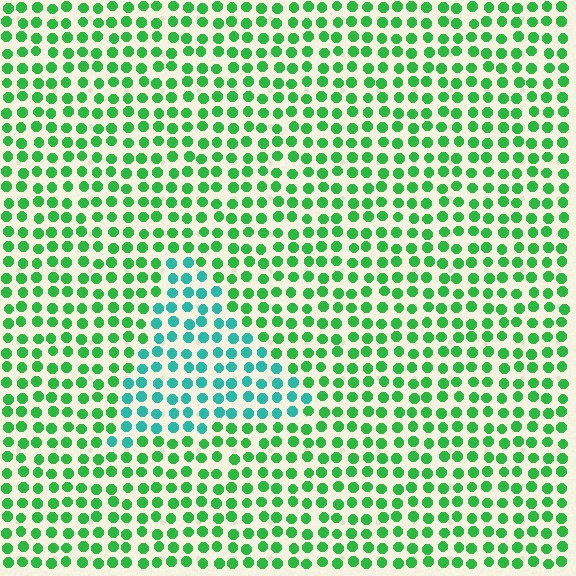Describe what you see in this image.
The image is filled with small green elements in a uniform arrangement. A triangle-shaped region is visible where the elements are tinted to a slightly different hue, forming a subtle color boundary.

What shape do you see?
I see a triangle.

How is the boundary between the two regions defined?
The boundary is defined purely by a slight shift in hue (about 44 degrees). Spacing, size, and orientation are identical on both sides.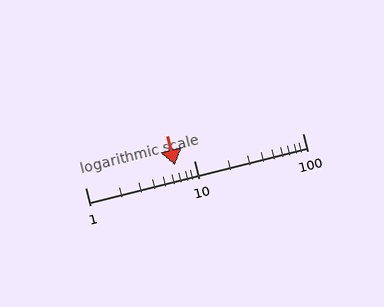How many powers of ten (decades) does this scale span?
The scale spans 2 decades, from 1 to 100.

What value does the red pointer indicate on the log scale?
The pointer indicates approximately 6.7.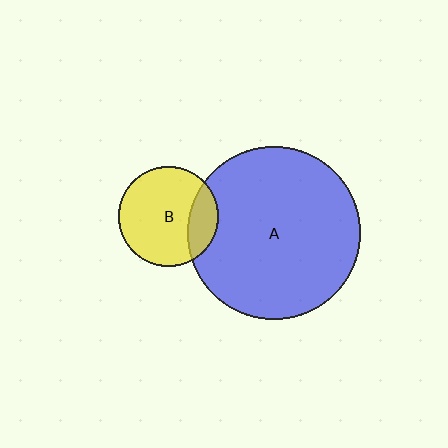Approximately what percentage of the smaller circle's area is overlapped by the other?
Approximately 20%.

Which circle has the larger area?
Circle A (blue).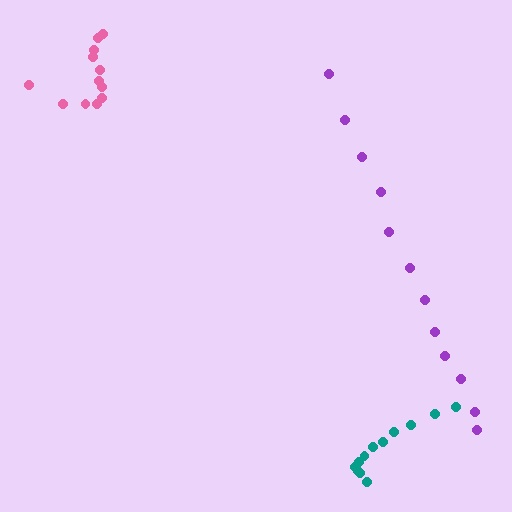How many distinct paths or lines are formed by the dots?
There are 3 distinct paths.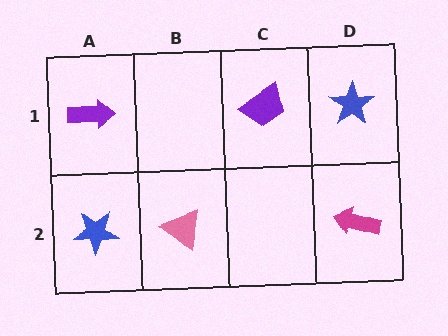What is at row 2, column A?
A blue star.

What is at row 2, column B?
A pink triangle.